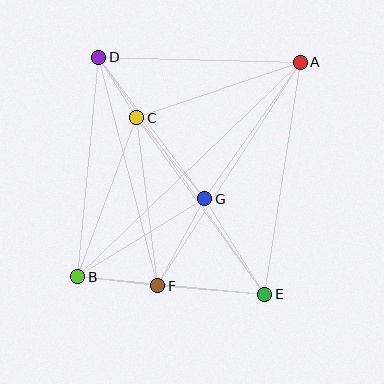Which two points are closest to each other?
Points C and D are closest to each other.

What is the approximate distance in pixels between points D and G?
The distance between D and G is approximately 177 pixels.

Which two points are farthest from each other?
Points A and B are farthest from each other.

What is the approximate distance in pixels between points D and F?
The distance between D and F is approximately 236 pixels.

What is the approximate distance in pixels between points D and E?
The distance between D and E is approximately 289 pixels.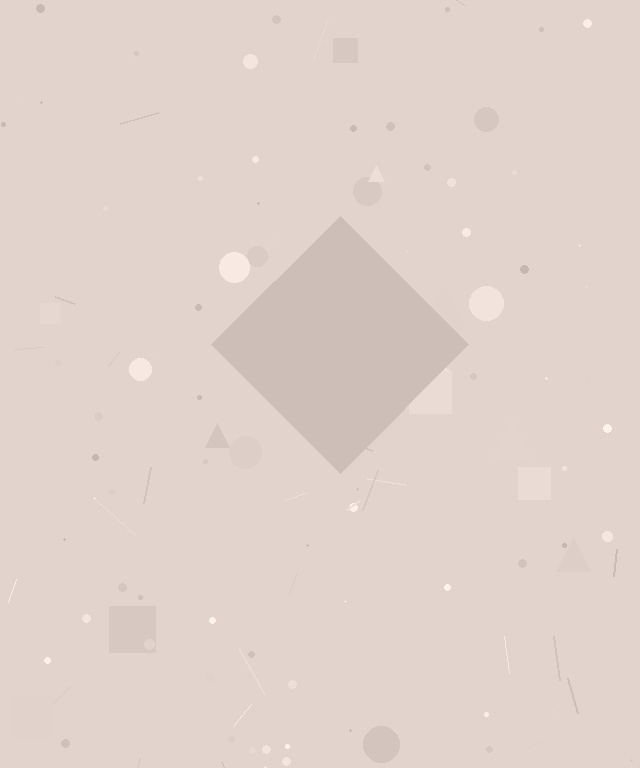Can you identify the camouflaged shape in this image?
The camouflaged shape is a diamond.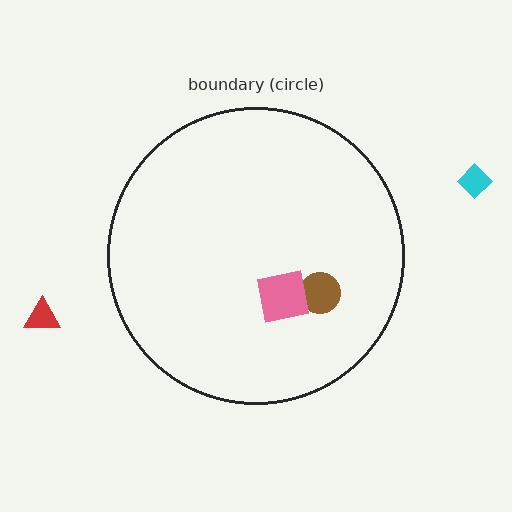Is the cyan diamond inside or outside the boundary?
Outside.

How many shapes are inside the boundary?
2 inside, 2 outside.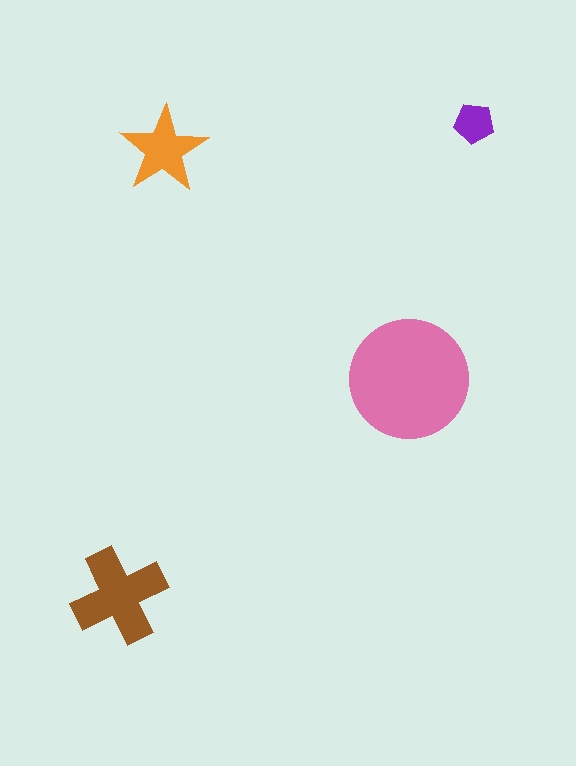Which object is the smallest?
The purple pentagon.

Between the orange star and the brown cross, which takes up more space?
The brown cross.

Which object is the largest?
The pink circle.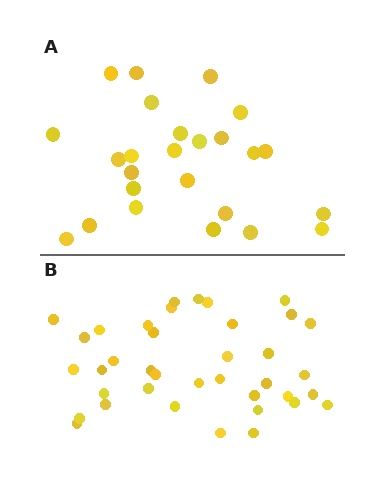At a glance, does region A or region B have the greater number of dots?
Region B (the bottom region) has more dots.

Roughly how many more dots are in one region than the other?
Region B has approximately 15 more dots than region A.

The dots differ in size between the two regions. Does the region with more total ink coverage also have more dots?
No. Region A has more total ink coverage because its dots are larger, but region B actually contains more individual dots. Total area can be misleading — the number of items is what matters here.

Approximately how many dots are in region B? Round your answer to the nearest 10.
About 40 dots. (The exact count is 38, which rounds to 40.)